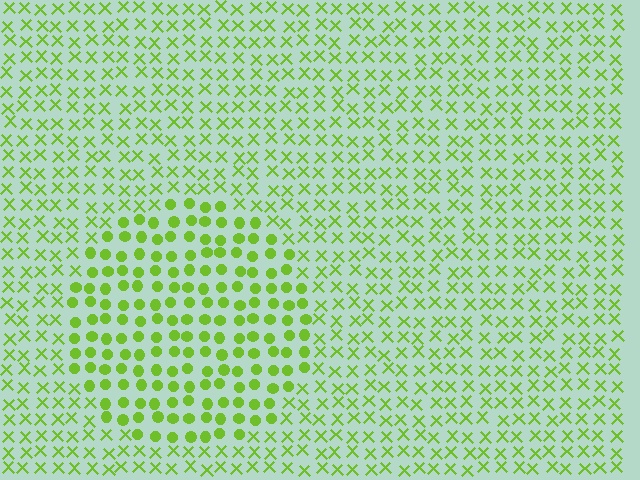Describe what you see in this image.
The image is filled with small lime elements arranged in a uniform grid. A circle-shaped region contains circles, while the surrounding area contains X marks. The boundary is defined purely by the change in element shape.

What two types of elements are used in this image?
The image uses circles inside the circle region and X marks outside it.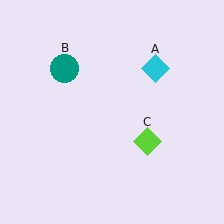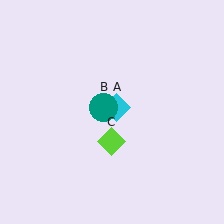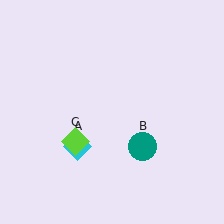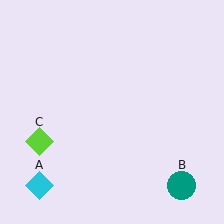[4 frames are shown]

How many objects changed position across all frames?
3 objects changed position: cyan diamond (object A), teal circle (object B), lime diamond (object C).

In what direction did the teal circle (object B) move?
The teal circle (object B) moved down and to the right.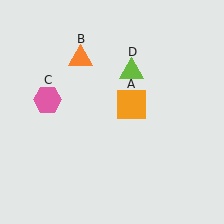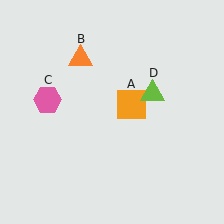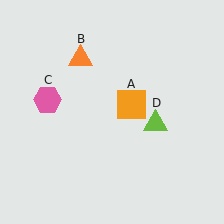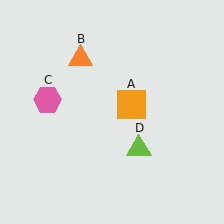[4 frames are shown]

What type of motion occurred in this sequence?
The lime triangle (object D) rotated clockwise around the center of the scene.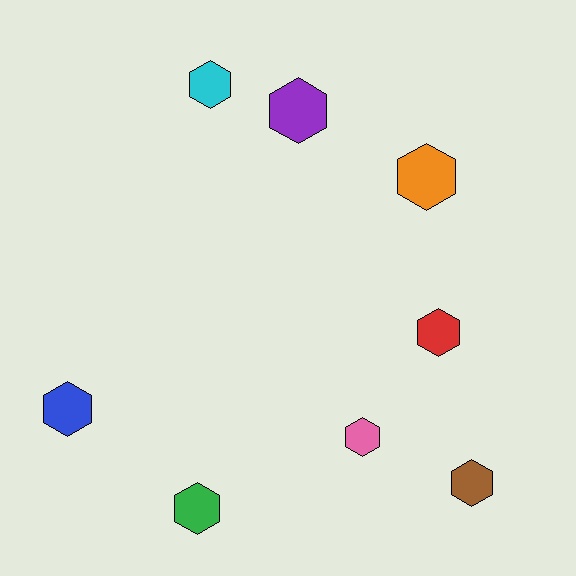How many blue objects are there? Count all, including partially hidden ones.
There is 1 blue object.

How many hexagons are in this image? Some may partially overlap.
There are 8 hexagons.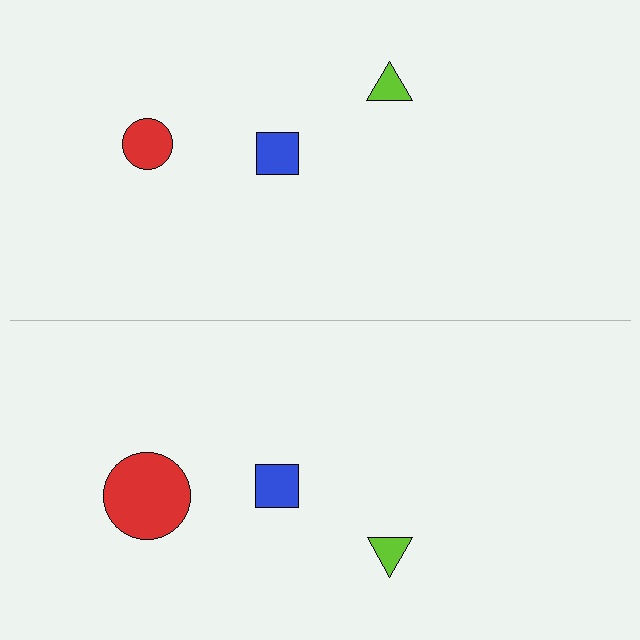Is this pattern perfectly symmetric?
No, the pattern is not perfectly symmetric. The red circle on the bottom side has a different size than its mirror counterpart.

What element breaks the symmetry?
The red circle on the bottom side has a different size than its mirror counterpart.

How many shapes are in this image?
There are 6 shapes in this image.